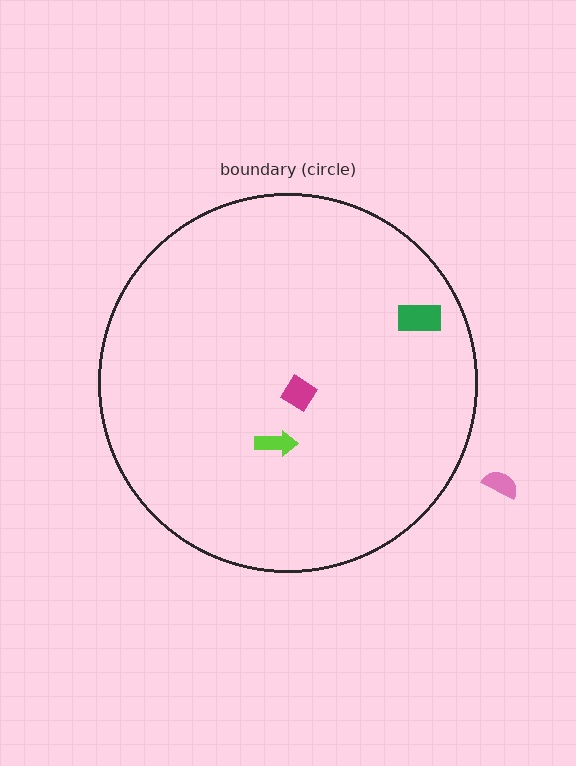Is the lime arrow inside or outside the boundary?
Inside.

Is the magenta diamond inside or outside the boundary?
Inside.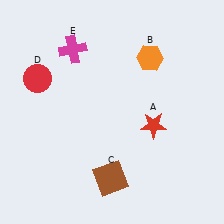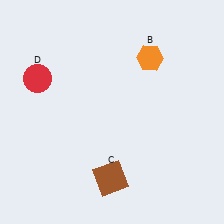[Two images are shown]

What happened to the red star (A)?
The red star (A) was removed in Image 2. It was in the bottom-right area of Image 1.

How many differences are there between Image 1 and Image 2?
There are 2 differences between the two images.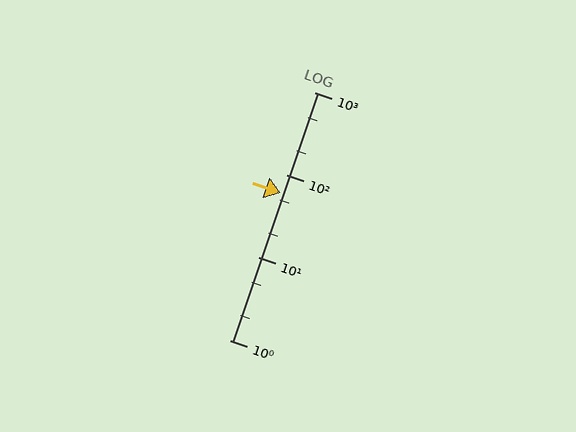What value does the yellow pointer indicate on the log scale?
The pointer indicates approximately 60.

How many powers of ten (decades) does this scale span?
The scale spans 3 decades, from 1 to 1000.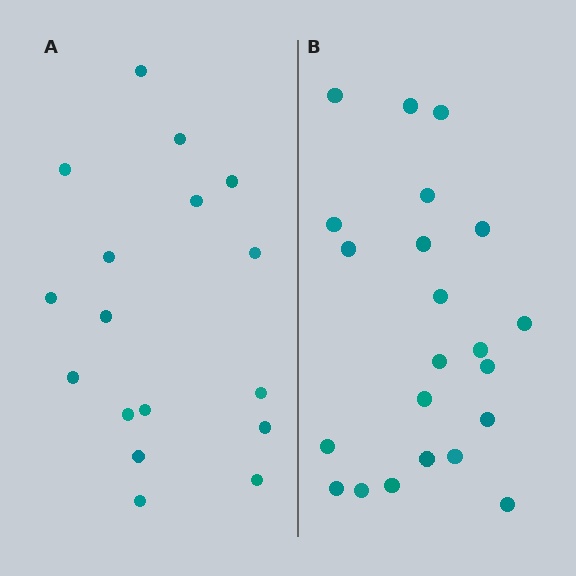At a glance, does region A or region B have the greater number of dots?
Region B (the right region) has more dots.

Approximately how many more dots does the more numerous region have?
Region B has about 5 more dots than region A.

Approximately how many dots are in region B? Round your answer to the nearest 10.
About 20 dots. (The exact count is 22, which rounds to 20.)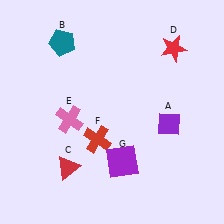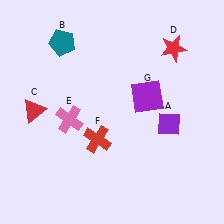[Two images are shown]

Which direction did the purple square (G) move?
The purple square (G) moved up.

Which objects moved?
The objects that moved are: the red triangle (C), the purple square (G).